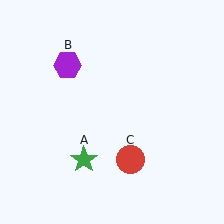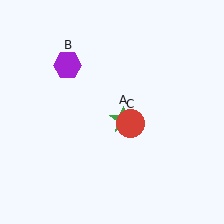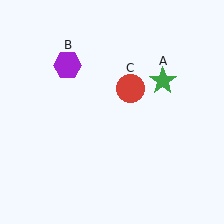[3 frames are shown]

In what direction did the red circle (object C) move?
The red circle (object C) moved up.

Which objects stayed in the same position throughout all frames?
Purple hexagon (object B) remained stationary.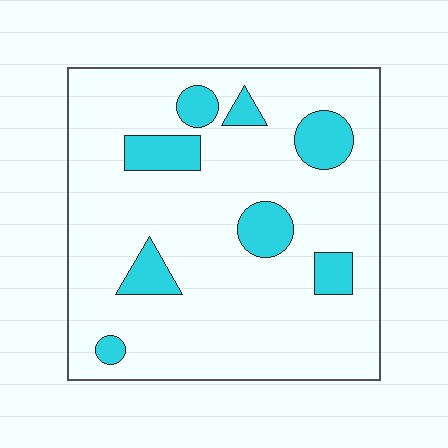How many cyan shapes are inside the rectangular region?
8.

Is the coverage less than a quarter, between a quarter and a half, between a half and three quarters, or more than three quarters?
Less than a quarter.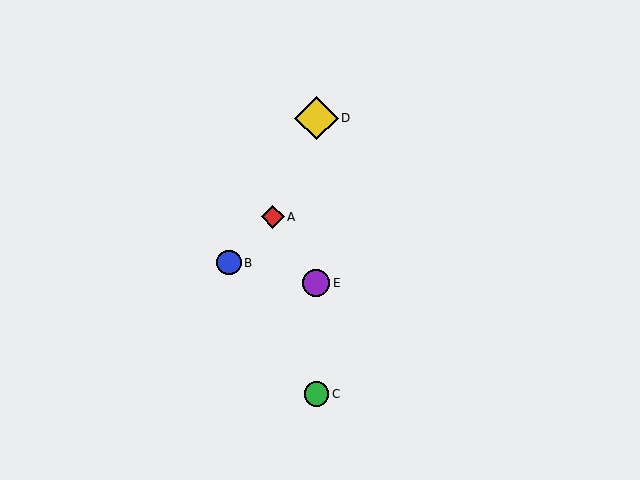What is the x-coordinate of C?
Object C is at x≈316.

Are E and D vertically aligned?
Yes, both are at x≈316.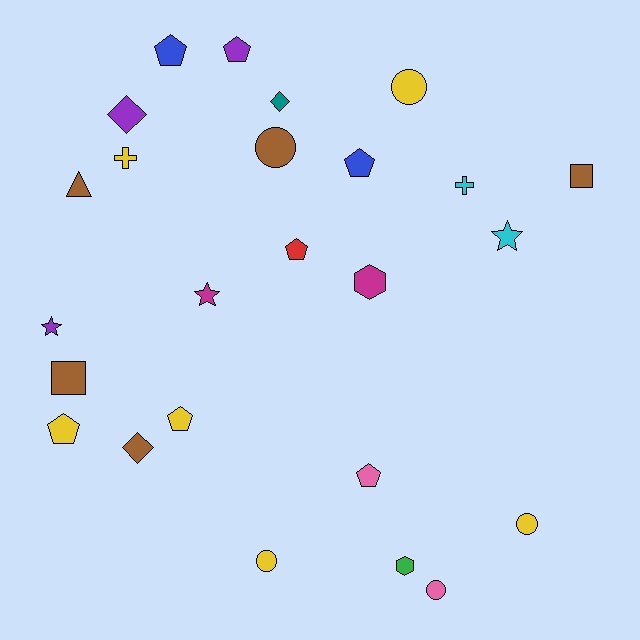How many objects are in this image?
There are 25 objects.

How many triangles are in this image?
There is 1 triangle.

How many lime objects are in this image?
There are no lime objects.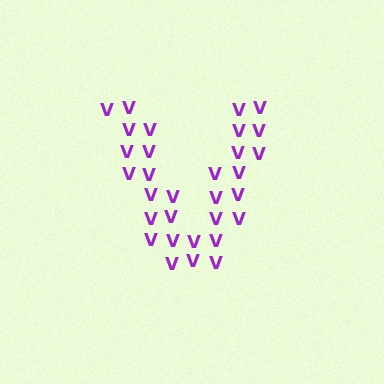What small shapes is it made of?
It is made of small letter V's.